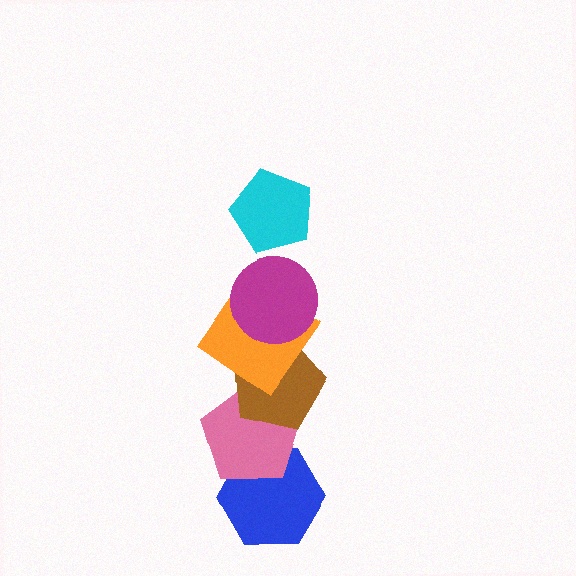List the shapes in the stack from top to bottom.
From top to bottom: the cyan pentagon, the magenta circle, the orange diamond, the brown pentagon, the pink pentagon, the blue hexagon.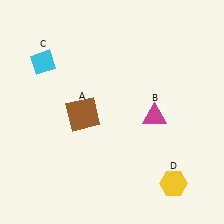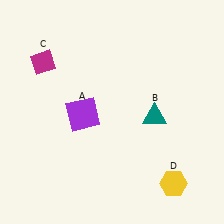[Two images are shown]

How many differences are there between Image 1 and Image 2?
There are 3 differences between the two images.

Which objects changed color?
A changed from brown to purple. B changed from magenta to teal. C changed from cyan to magenta.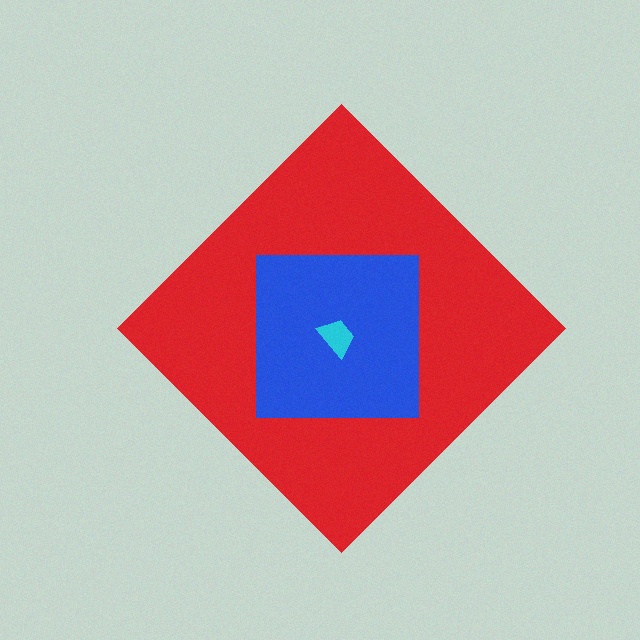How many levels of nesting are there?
3.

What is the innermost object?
The cyan trapezoid.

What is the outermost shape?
The red diamond.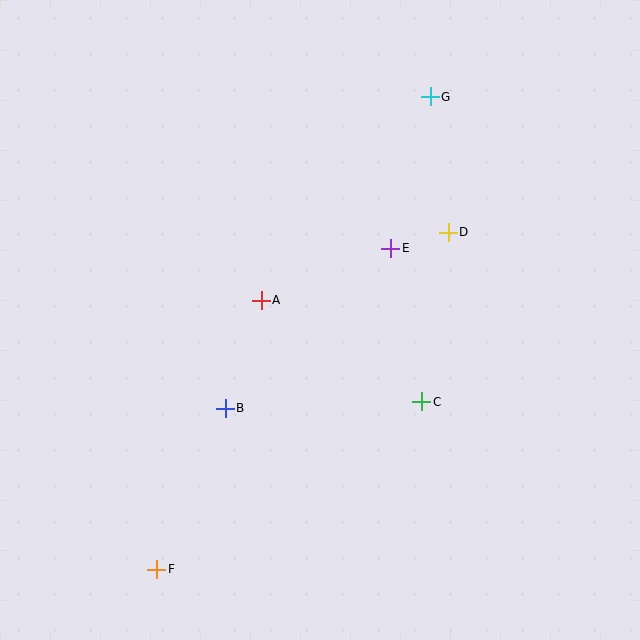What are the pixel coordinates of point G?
Point G is at (430, 97).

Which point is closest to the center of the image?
Point A at (261, 300) is closest to the center.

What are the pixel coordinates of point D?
Point D is at (448, 232).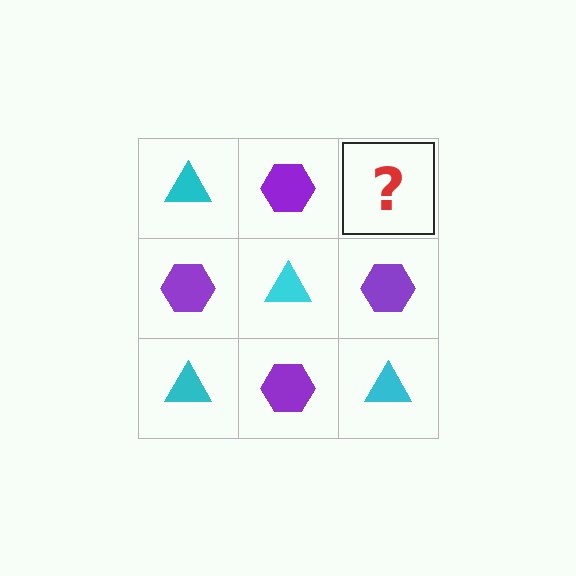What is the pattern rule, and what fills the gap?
The rule is that it alternates cyan triangle and purple hexagon in a checkerboard pattern. The gap should be filled with a cyan triangle.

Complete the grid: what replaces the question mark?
The question mark should be replaced with a cyan triangle.